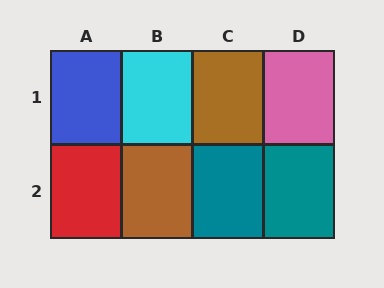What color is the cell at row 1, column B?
Cyan.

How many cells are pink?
1 cell is pink.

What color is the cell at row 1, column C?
Brown.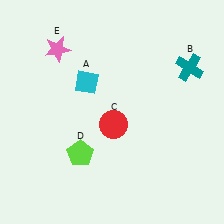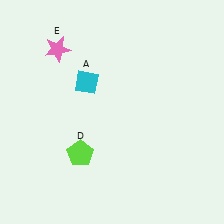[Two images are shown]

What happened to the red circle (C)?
The red circle (C) was removed in Image 2. It was in the bottom-right area of Image 1.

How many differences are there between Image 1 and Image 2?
There are 2 differences between the two images.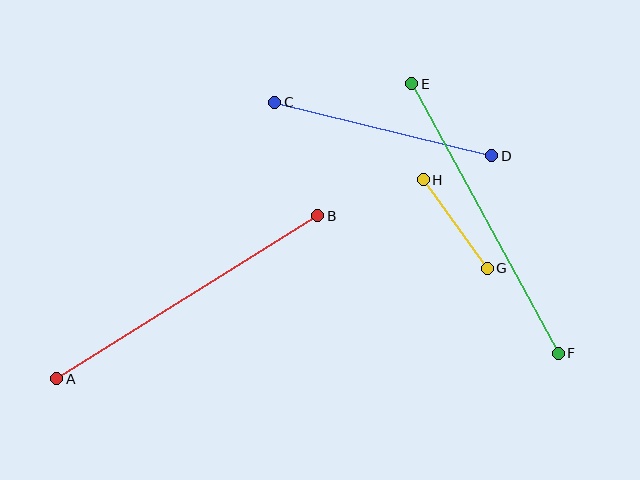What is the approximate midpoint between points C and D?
The midpoint is at approximately (383, 129) pixels.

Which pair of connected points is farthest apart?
Points A and B are farthest apart.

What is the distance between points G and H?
The distance is approximately 109 pixels.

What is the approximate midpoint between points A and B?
The midpoint is at approximately (187, 297) pixels.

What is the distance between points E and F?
The distance is approximately 307 pixels.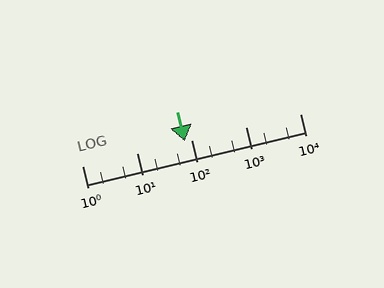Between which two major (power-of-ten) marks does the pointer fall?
The pointer is between 10 and 100.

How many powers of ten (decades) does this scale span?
The scale spans 4 decades, from 1 to 10000.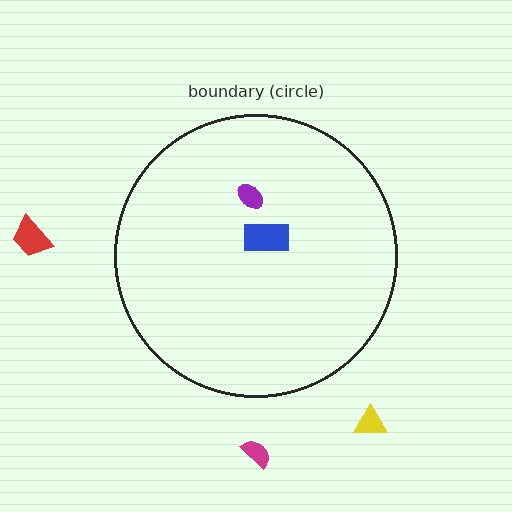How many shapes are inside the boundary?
2 inside, 3 outside.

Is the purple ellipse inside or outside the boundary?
Inside.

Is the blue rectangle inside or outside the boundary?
Inside.